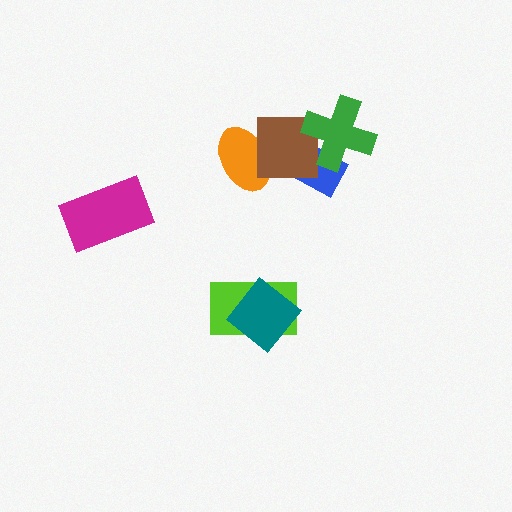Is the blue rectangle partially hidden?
Yes, it is partially covered by another shape.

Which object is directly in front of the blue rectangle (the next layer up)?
The brown square is directly in front of the blue rectangle.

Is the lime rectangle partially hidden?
Yes, it is partially covered by another shape.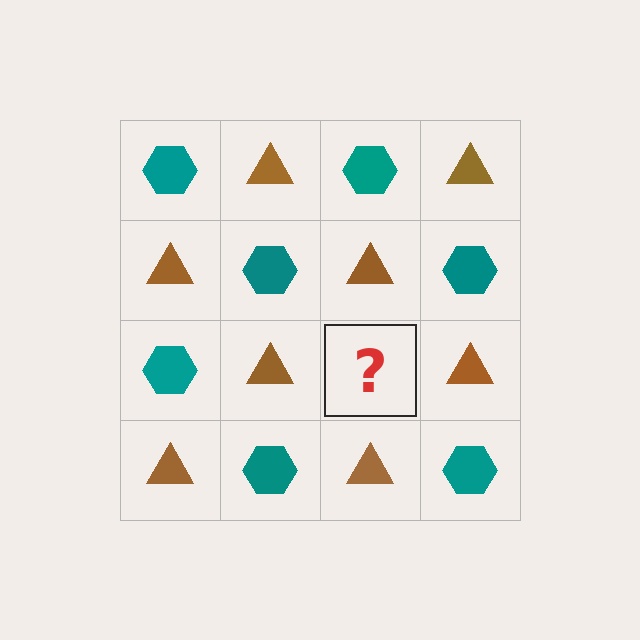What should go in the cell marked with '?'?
The missing cell should contain a teal hexagon.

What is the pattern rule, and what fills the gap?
The rule is that it alternates teal hexagon and brown triangle in a checkerboard pattern. The gap should be filled with a teal hexagon.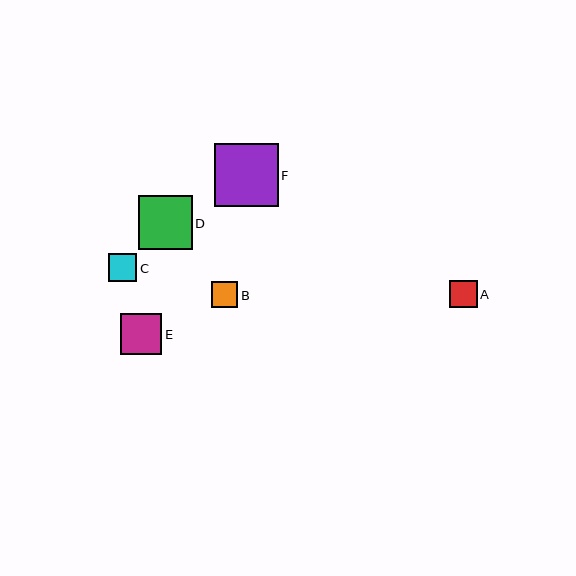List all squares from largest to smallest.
From largest to smallest: F, D, E, C, A, B.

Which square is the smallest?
Square B is the smallest with a size of approximately 26 pixels.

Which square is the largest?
Square F is the largest with a size of approximately 63 pixels.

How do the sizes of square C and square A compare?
Square C and square A are approximately the same size.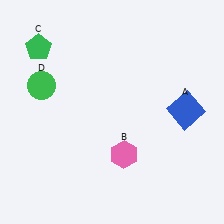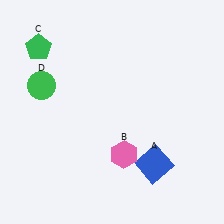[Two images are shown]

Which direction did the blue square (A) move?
The blue square (A) moved down.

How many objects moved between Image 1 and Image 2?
1 object moved between the two images.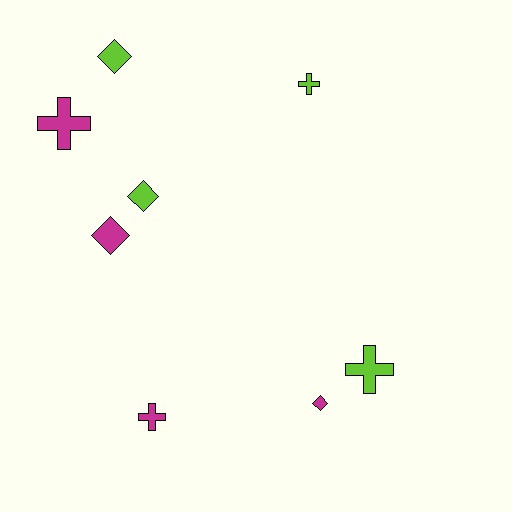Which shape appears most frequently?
Cross, with 4 objects.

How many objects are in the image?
There are 8 objects.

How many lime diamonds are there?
There are 2 lime diamonds.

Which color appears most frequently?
Lime, with 4 objects.